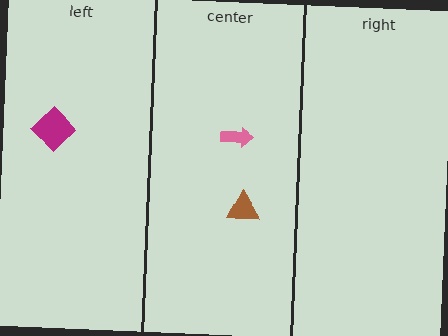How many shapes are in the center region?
2.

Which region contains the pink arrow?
The center region.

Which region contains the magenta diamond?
The left region.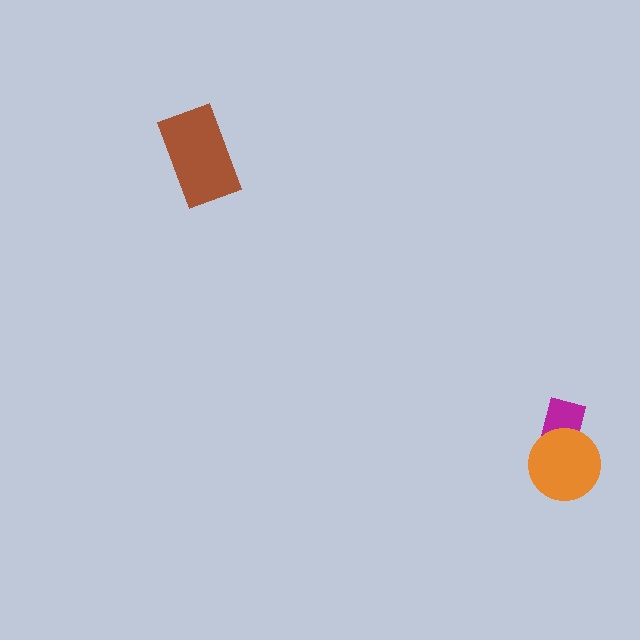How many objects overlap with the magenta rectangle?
1 object overlaps with the magenta rectangle.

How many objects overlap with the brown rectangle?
0 objects overlap with the brown rectangle.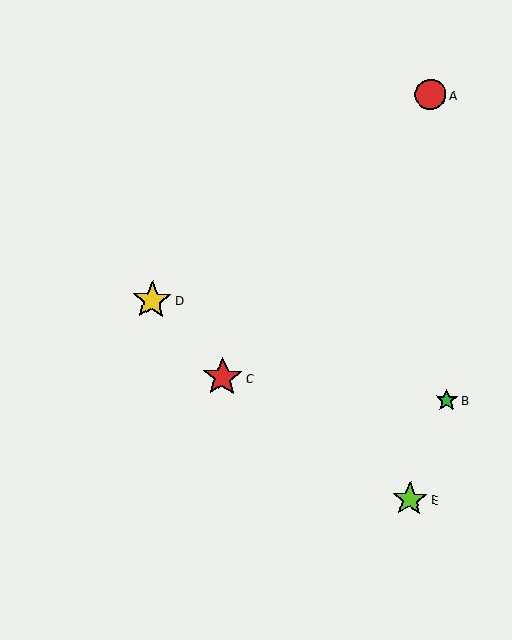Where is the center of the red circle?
The center of the red circle is at (431, 95).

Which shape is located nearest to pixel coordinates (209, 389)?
The red star (labeled C) at (223, 377) is nearest to that location.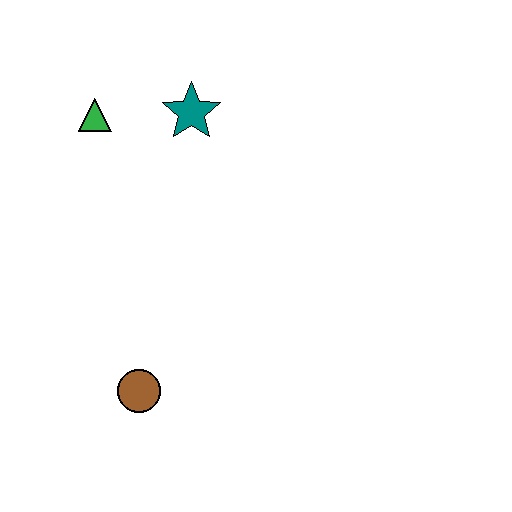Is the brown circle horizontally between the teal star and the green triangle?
Yes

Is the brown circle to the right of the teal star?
No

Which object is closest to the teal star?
The green triangle is closest to the teal star.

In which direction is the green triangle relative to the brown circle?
The green triangle is above the brown circle.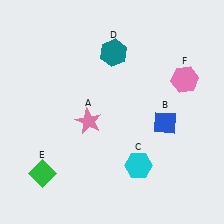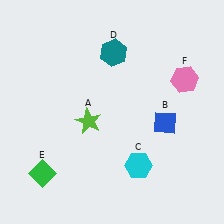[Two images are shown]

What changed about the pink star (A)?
In Image 1, A is pink. In Image 2, it changed to lime.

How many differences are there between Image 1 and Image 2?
There is 1 difference between the two images.